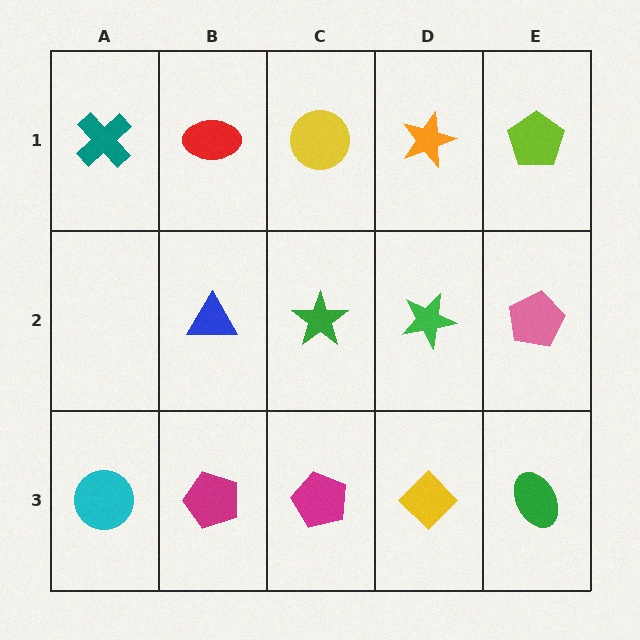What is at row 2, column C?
A green star.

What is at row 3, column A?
A cyan circle.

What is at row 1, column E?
A lime pentagon.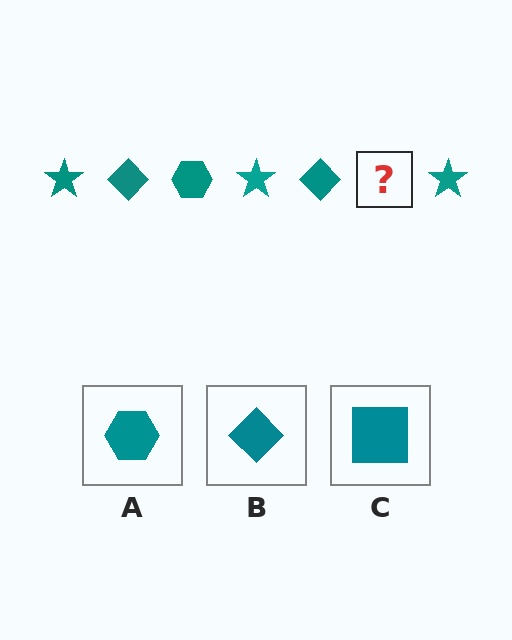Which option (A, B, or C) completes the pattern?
A.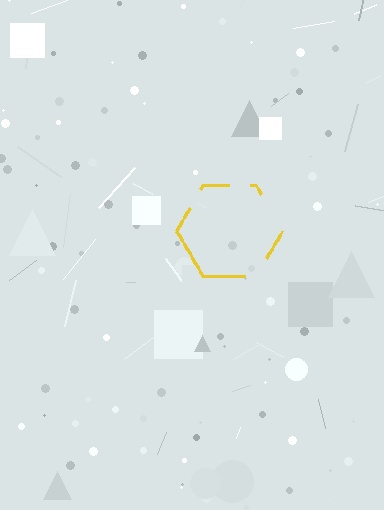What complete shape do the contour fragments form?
The contour fragments form a hexagon.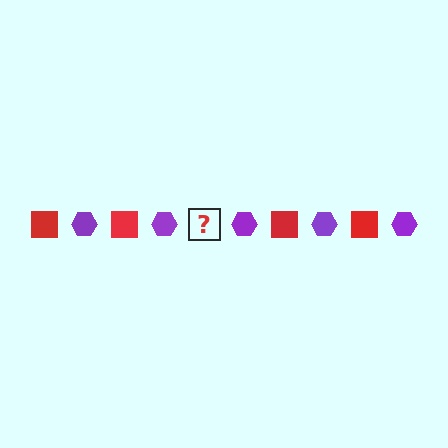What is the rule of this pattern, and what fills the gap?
The rule is that the pattern alternates between red square and purple hexagon. The gap should be filled with a red square.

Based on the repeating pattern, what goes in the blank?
The blank should be a red square.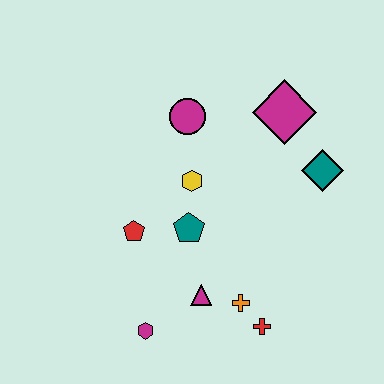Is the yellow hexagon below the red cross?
No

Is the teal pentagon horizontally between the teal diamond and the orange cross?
No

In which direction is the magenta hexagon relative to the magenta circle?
The magenta hexagon is below the magenta circle.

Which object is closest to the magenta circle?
The yellow hexagon is closest to the magenta circle.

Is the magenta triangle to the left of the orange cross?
Yes